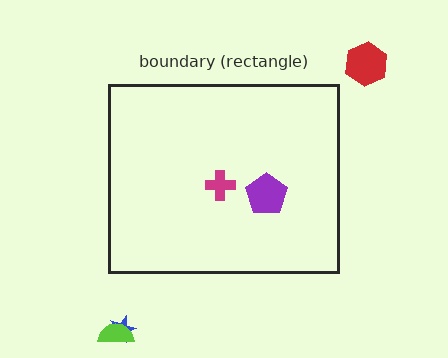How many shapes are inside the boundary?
2 inside, 3 outside.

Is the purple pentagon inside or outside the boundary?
Inside.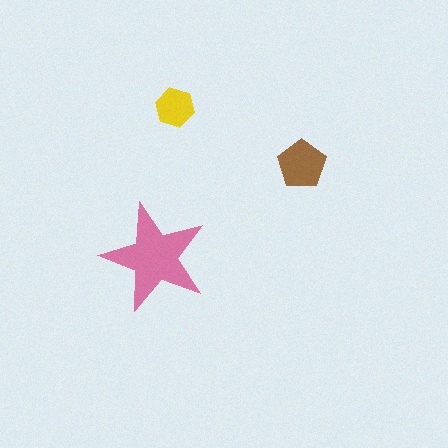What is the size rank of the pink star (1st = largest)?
1st.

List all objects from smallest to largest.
The yellow hexagon, the brown pentagon, the pink star.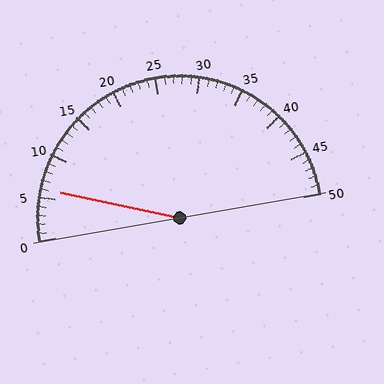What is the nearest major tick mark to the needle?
The nearest major tick mark is 5.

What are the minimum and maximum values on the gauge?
The gauge ranges from 0 to 50.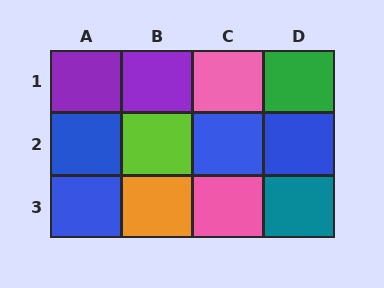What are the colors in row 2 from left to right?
Blue, lime, blue, blue.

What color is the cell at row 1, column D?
Green.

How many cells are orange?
1 cell is orange.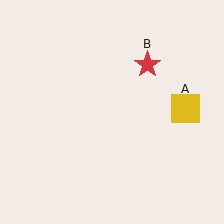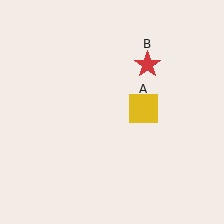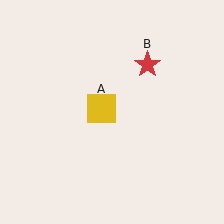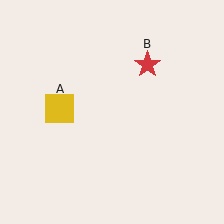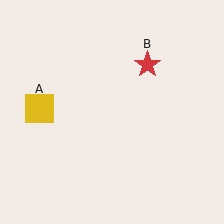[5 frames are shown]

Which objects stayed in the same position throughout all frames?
Red star (object B) remained stationary.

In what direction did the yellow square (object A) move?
The yellow square (object A) moved left.